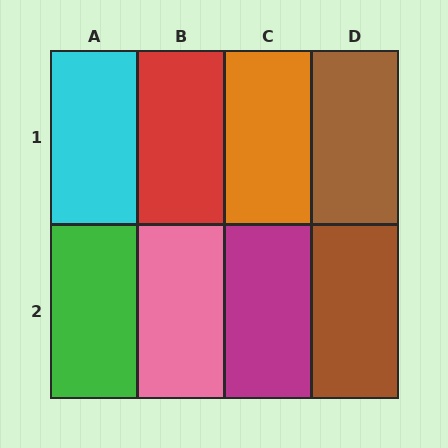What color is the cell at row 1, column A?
Cyan.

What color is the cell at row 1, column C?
Orange.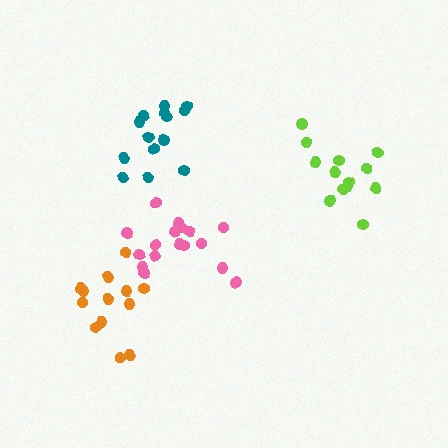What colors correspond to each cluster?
The clusters are colored: teal, lime, pink, orange.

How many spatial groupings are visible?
There are 4 spatial groupings.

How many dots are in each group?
Group 1: 14 dots, Group 2: 13 dots, Group 3: 17 dots, Group 4: 14 dots (58 total).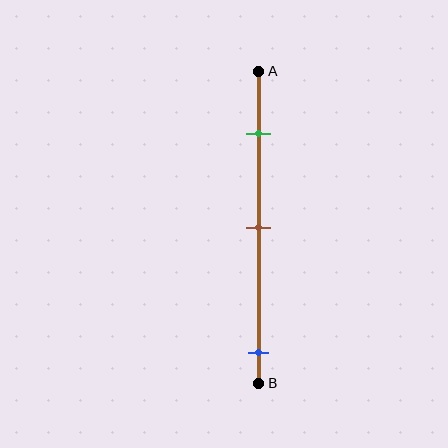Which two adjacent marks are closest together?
The green and brown marks are the closest adjacent pair.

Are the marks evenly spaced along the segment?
No, the marks are not evenly spaced.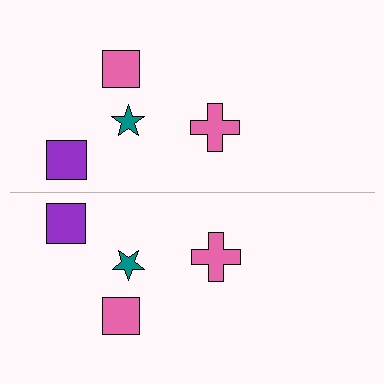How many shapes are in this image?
There are 8 shapes in this image.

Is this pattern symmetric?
Yes, this pattern has bilateral (reflection) symmetry.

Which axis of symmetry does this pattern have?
The pattern has a horizontal axis of symmetry running through the center of the image.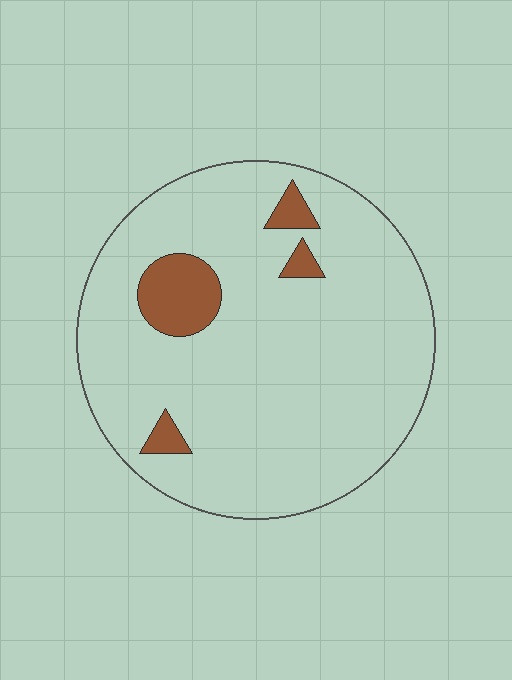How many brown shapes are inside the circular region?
4.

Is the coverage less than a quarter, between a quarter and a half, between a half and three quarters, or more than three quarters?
Less than a quarter.